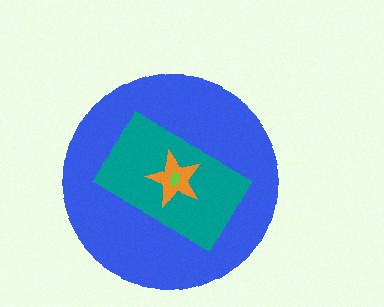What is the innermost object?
The lime ellipse.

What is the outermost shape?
The blue circle.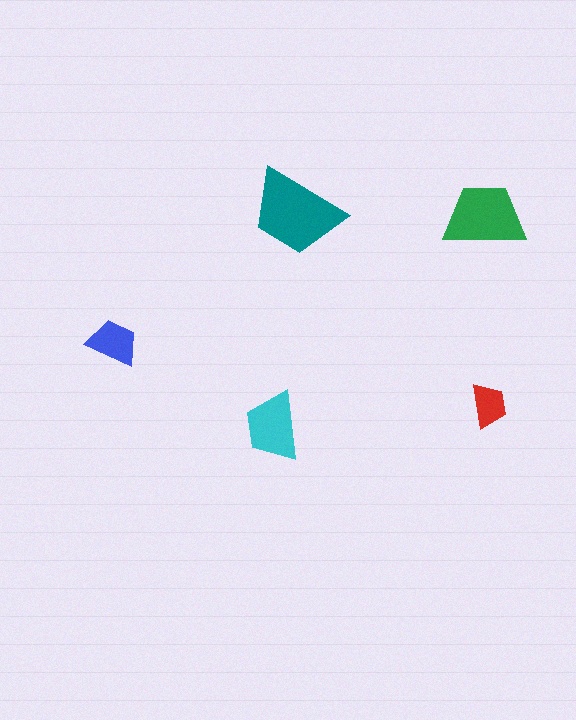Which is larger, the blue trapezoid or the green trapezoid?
The green one.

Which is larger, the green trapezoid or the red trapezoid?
The green one.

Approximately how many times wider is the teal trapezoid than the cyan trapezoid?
About 1.5 times wider.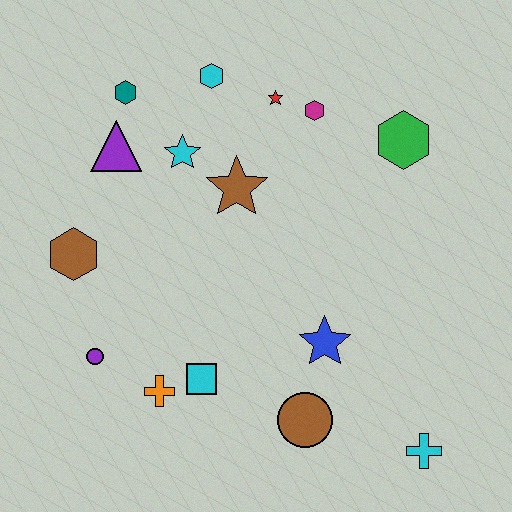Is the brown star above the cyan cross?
Yes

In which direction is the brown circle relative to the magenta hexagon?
The brown circle is below the magenta hexagon.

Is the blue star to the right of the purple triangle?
Yes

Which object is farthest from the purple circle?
The green hexagon is farthest from the purple circle.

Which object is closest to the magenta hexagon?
The red star is closest to the magenta hexagon.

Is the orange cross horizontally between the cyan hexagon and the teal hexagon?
Yes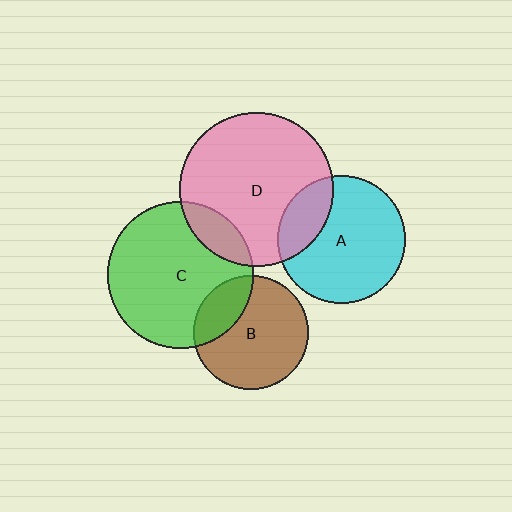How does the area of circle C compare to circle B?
Approximately 1.6 times.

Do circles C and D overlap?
Yes.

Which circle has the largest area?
Circle D (pink).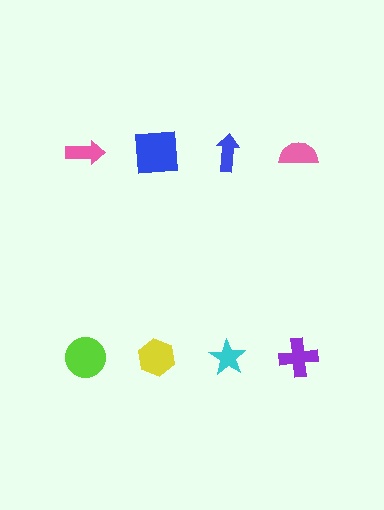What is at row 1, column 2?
A blue square.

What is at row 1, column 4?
A pink semicircle.